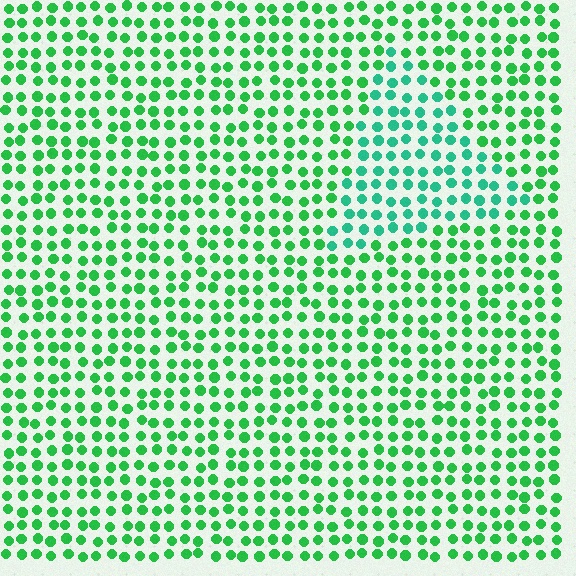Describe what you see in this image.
The image is filled with small green elements in a uniform arrangement. A triangle-shaped region is visible where the elements are tinted to a slightly different hue, forming a subtle color boundary.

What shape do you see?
I see a triangle.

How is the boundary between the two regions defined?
The boundary is defined purely by a slight shift in hue (about 28 degrees). Spacing, size, and orientation are identical on both sides.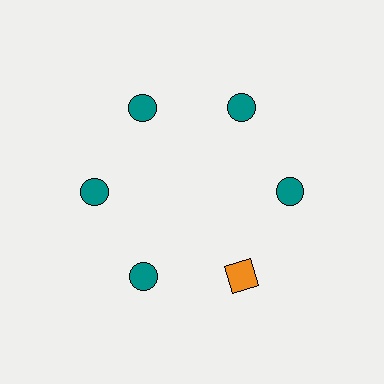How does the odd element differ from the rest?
It differs in both color (orange instead of teal) and shape (square instead of circle).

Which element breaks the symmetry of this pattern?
The orange square at roughly the 5 o'clock position breaks the symmetry. All other shapes are teal circles.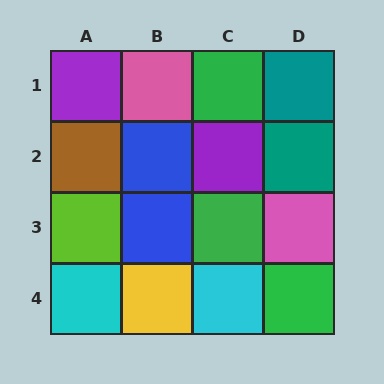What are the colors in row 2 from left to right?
Brown, blue, purple, teal.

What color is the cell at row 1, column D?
Teal.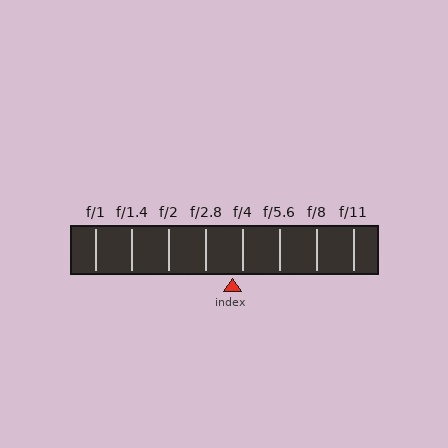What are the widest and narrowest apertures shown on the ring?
The widest aperture shown is f/1 and the narrowest is f/11.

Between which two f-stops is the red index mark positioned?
The index mark is between f/2.8 and f/4.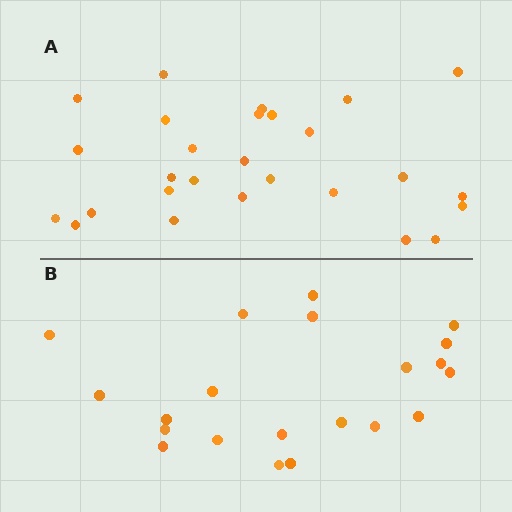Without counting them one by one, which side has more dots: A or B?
Region A (the top region) has more dots.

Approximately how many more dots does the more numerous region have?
Region A has about 6 more dots than region B.